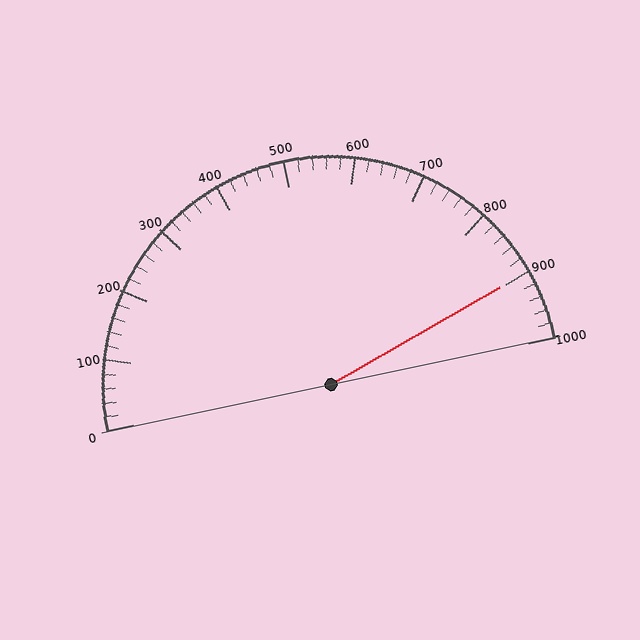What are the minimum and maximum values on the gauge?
The gauge ranges from 0 to 1000.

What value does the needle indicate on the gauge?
The needle indicates approximately 900.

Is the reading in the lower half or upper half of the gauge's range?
The reading is in the upper half of the range (0 to 1000).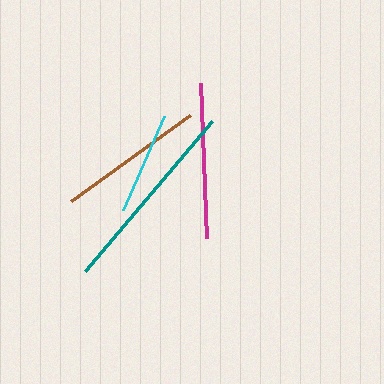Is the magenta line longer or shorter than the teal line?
The teal line is longer than the magenta line.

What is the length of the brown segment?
The brown segment is approximately 148 pixels long.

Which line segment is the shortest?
The cyan line is the shortest at approximately 103 pixels.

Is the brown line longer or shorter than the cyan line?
The brown line is longer than the cyan line.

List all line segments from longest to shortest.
From longest to shortest: teal, magenta, brown, cyan.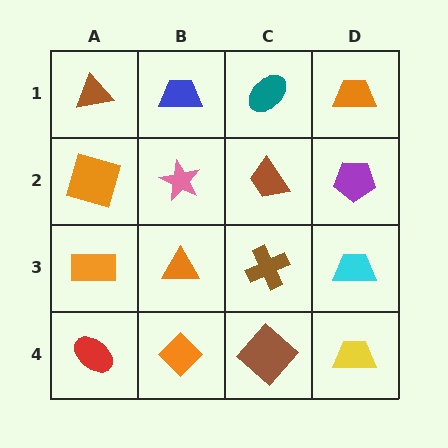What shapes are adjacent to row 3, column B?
A pink star (row 2, column B), an orange diamond (row 4, column B), an orange rectangle (row 3, column A), a brown cross (row 3, column C).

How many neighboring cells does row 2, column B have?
4.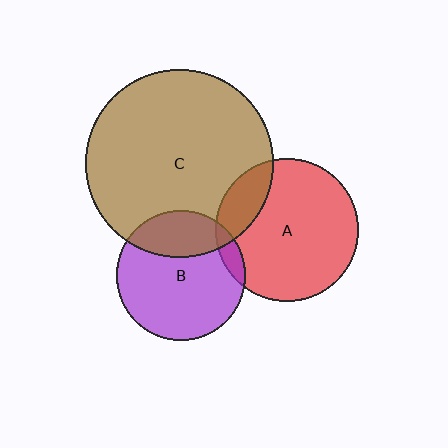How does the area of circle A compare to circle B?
Approximately 1.2 times.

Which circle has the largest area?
Circle C (brown).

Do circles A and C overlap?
Yes.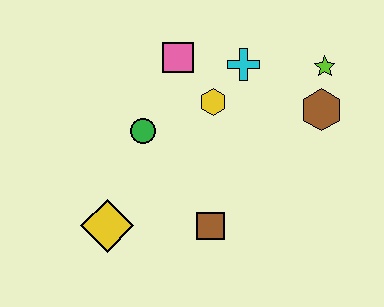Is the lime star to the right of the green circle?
Yes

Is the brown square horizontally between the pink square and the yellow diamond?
No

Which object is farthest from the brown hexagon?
The yellow diamond is farthest from the brown hexagon.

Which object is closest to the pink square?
The yellow hexagon is closest to the pink square.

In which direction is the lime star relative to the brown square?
The lime star is above the brown square.